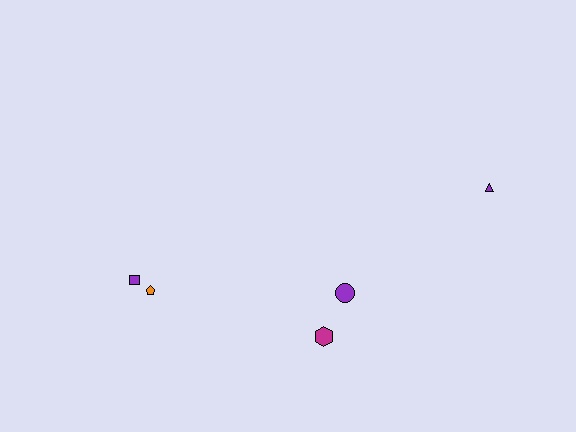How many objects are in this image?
There are 5 objects.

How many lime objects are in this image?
There are no lime objects.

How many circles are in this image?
There is 1 circle.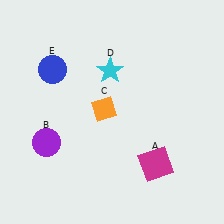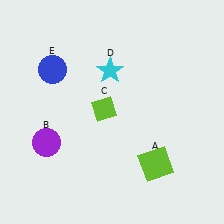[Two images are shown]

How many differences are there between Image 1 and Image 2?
There are 2 differences between the two images.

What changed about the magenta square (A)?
In Image 1, A is magenta. In Image 2, it changed to lime.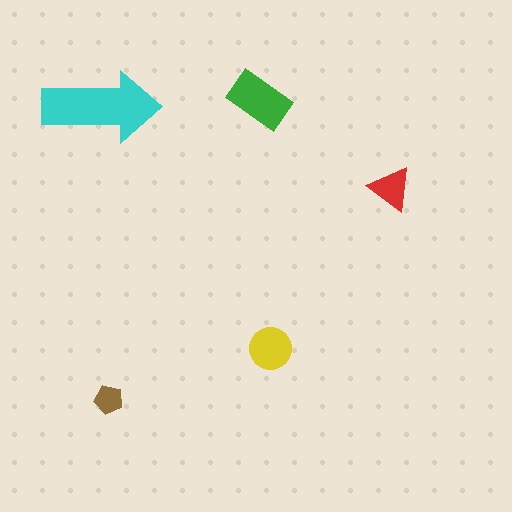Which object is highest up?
The green rectangle is topmost.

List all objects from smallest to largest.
The brown pentagon, the red triangle, the yellow circle, the green rectangle, the cyan arrow.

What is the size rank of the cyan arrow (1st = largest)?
1st.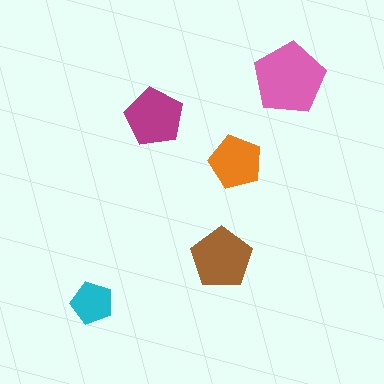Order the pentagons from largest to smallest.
the pink one, the brown one, the magenta one, the orange one, the cyan one.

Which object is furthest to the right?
The pink pentagon is rightmost.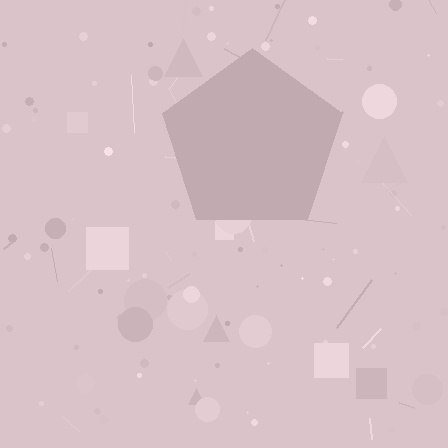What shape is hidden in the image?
A pentagon is hidden in the image.